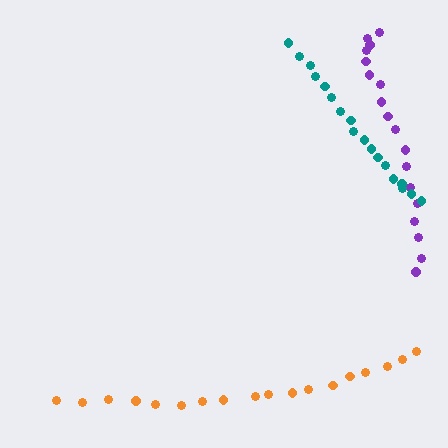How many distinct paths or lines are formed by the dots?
There are 3 distinct paths.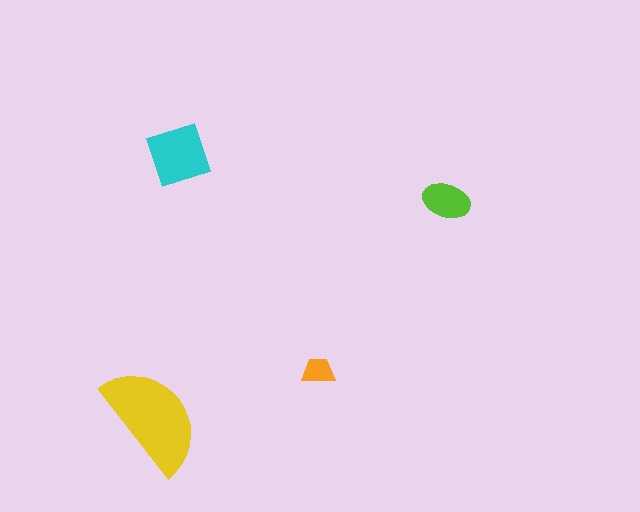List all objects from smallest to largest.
The orange trapezoid, the lime ellipse, the cyan square, the yellow semicircle.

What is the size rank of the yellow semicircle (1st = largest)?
1st.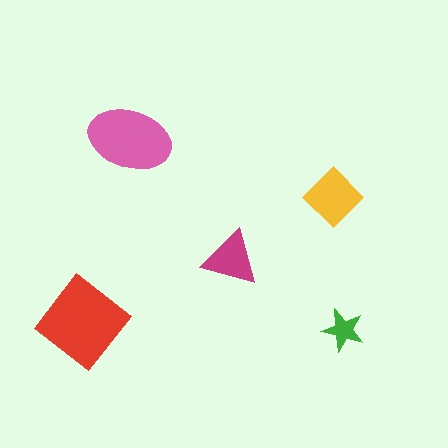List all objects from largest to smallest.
The red diamond, the pink ellipse, the yellow diamond, the magenta triangle, the green star.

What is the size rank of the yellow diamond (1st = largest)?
3rd.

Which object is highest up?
The pink ellipse is topmost.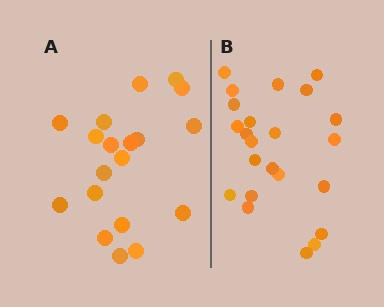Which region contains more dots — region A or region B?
Region B (the right region) has more dots.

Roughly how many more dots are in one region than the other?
Region B has about 4 more dots than region A.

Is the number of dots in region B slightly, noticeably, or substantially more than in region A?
Region B has only slightly more — the two regions are fairly close. The ratio is roughly 1.2 to 1.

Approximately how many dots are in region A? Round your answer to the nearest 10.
About 20 dots. (The exact count is 19, which rounds to 20.)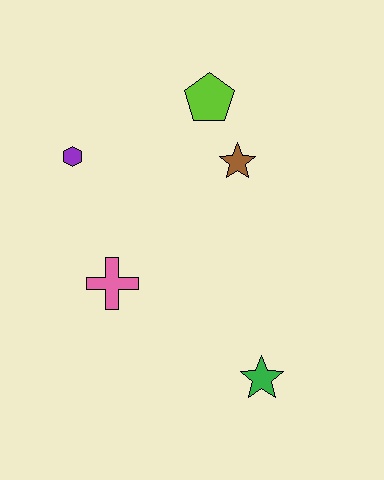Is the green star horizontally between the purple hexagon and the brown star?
No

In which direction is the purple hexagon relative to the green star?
The purple hexagon is above the green star.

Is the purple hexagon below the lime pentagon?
Yes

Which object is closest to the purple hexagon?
The pink cross is closest to the purple hexagon.